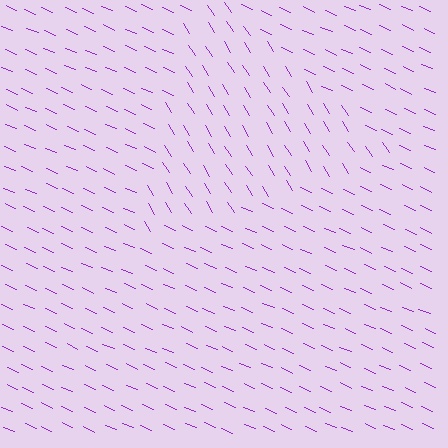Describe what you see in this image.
The image is filled with small purple line segments. A triangle region in the image has lines oriented differently from the surrounding lines, creating a visible texture boundary.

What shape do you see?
I see a triangle.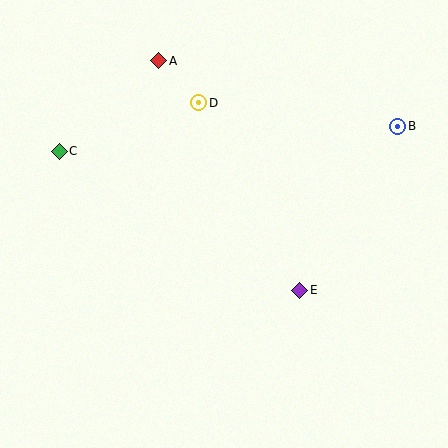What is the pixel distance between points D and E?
The distance between D and E is 213 pixels.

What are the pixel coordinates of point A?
Point A is at (159, 61).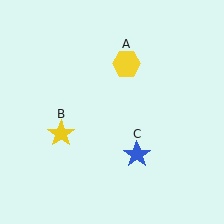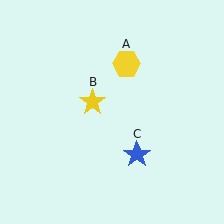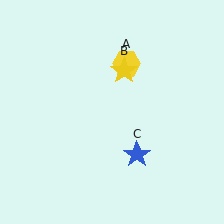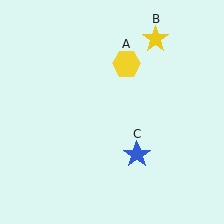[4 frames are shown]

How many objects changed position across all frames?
1 object changed position: yellow star (object B).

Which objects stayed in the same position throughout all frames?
Yellow hexagon (object A) and blue star (object C) remained stationary.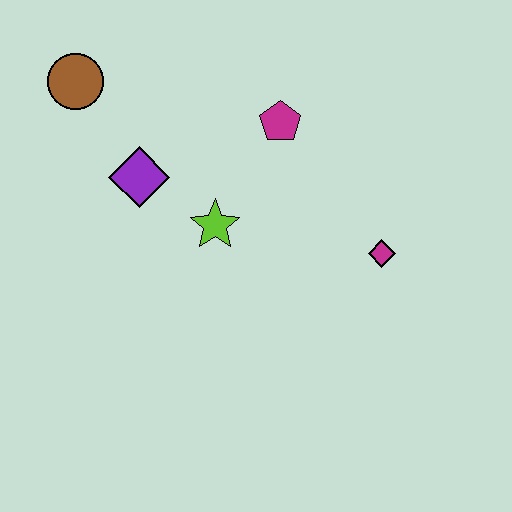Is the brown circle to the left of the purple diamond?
Yes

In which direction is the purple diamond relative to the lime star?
The purple diamond is to the left of the lime star.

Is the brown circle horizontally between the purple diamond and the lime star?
No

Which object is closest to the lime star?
The purple diamond is closest to the lime star.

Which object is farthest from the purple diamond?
The magenta diamond is farthest from the purple diamond.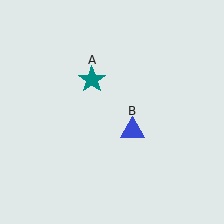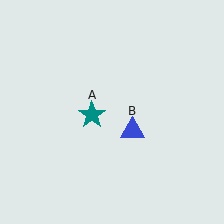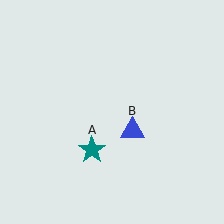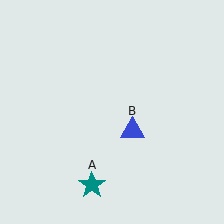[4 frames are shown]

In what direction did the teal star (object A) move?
The teal star (object A) moved down.